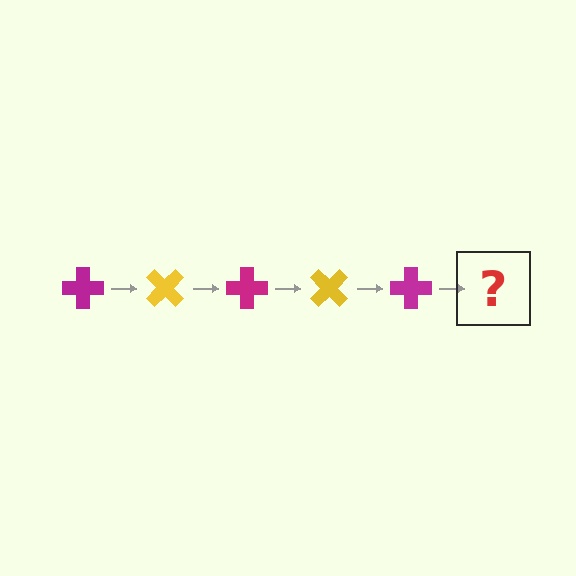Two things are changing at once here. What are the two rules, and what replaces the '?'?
The two rules are that it rotates 45 degrees each step and the color cycles through magenta and yellow. The '?' should be a yellow cross, rotated 225 degrees from the start.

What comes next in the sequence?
The next element should be a yellow cross, rotated 225 degrees from the start.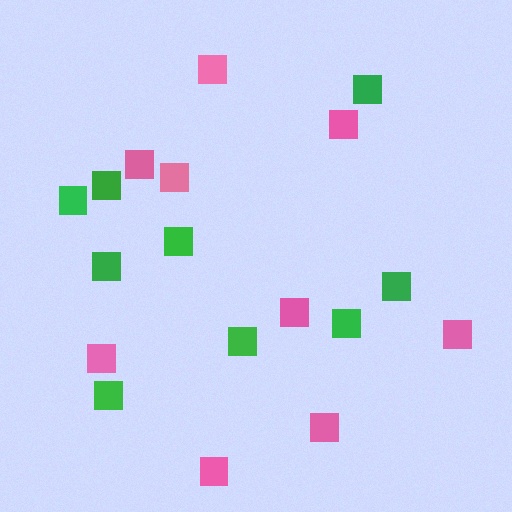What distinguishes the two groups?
There are 2 groups: one group of pink squares (9) and one group of green squares (9).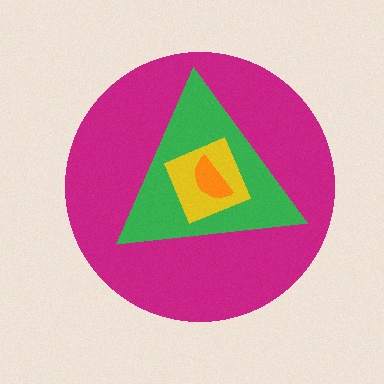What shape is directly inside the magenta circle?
The green triangle.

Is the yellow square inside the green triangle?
Yes.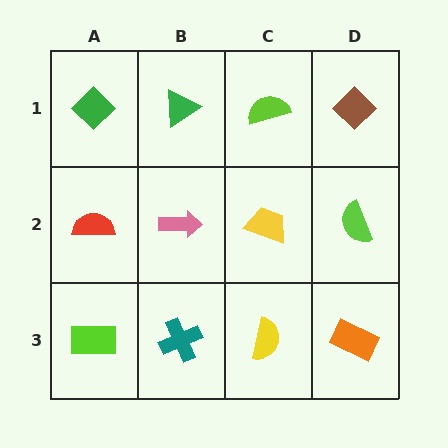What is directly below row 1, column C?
A yellow trapezoid.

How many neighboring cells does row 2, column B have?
4.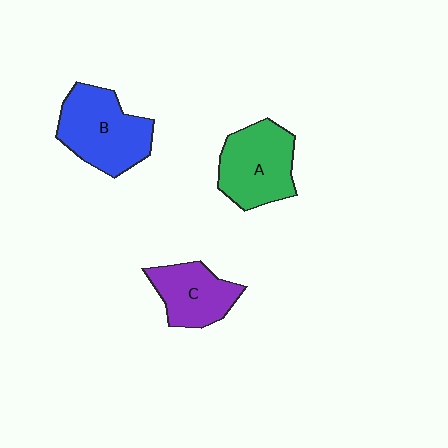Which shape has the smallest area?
Shape C (purple).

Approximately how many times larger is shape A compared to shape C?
Approximately 1.3 times.